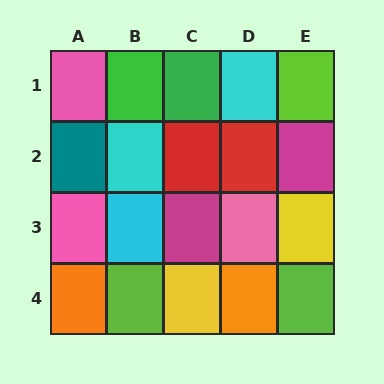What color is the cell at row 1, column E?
Lime.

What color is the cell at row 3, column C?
Magenta.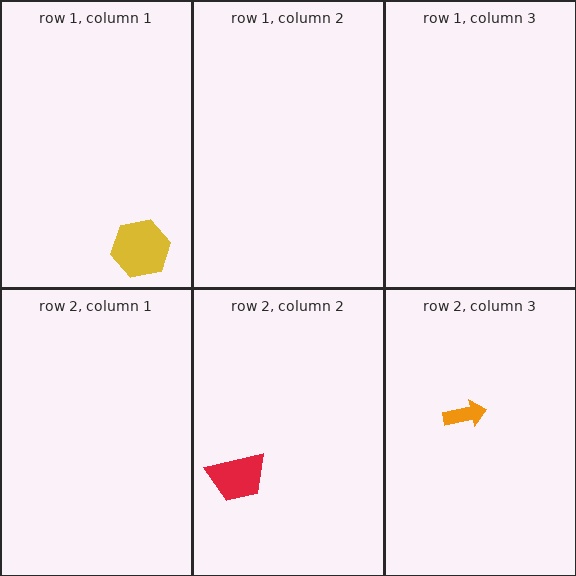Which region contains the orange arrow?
The row 2, column 3 region.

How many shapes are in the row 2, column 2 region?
1.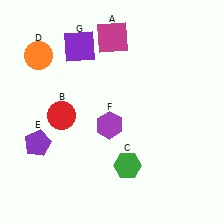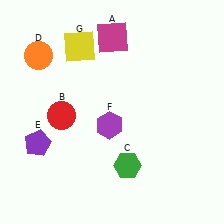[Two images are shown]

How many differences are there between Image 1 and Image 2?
There is 1 difference between the two images.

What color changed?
The square (G) changed from purple in Image 1 to yellow in Image 2.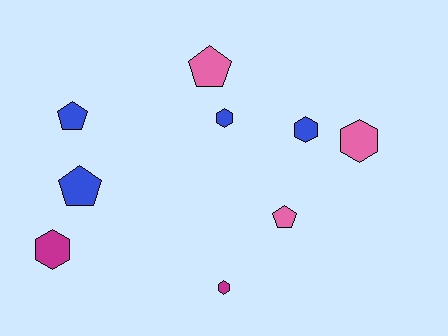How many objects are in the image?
There are 9 objects.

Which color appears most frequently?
Blue, with 4 objects.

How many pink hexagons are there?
There is 1 pink hexagon.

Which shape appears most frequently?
Hexagon, with 5 objects.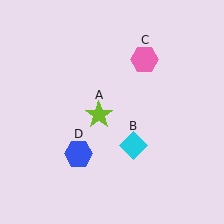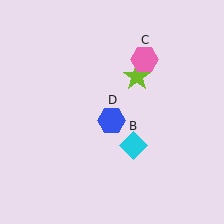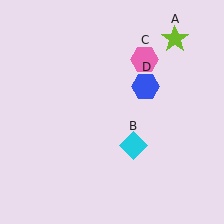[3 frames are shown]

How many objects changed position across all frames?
2 objects changed position: lime star (object A), blue hexagon (object D).